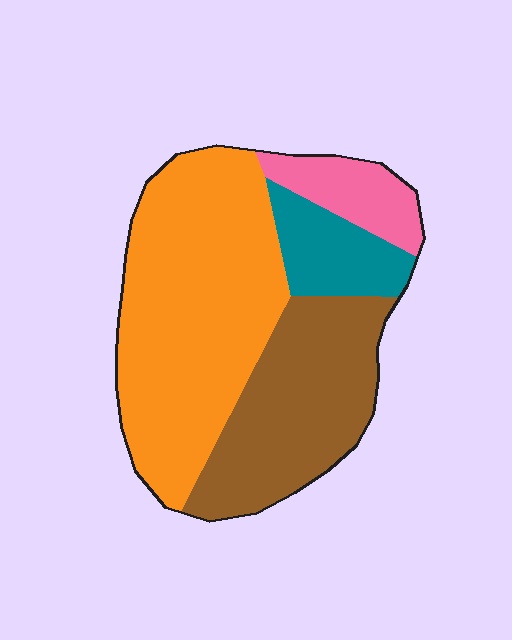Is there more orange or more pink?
Orange.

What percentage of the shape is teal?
Teal takes up about one eighth (1/8) of the shape.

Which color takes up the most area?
Orange, at roughly 50%.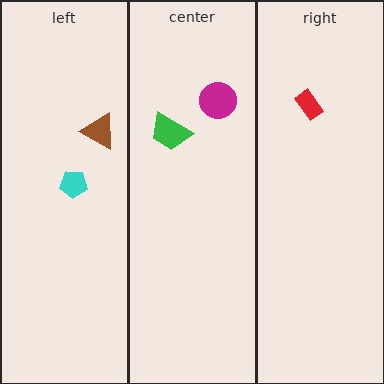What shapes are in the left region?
The cyan pentagon, the brown triangle.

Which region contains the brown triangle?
The left region.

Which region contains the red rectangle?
The right region.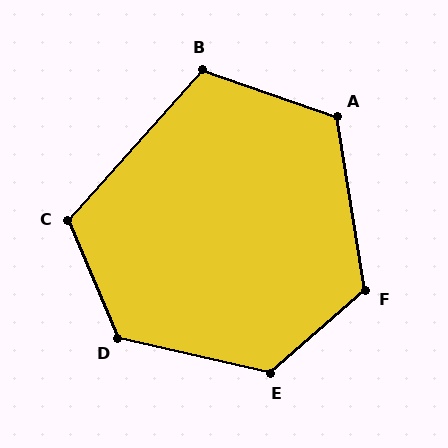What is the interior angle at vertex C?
Approximately 115 degrees (obtuse).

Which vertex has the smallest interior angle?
B, at approximately 112 degrees.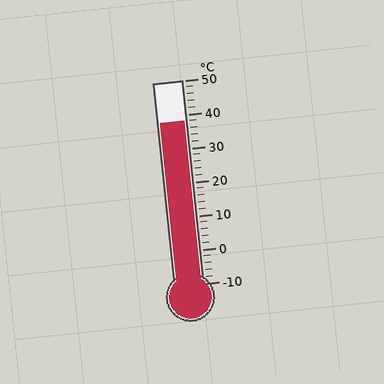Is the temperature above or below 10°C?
The temperature is above 10°C.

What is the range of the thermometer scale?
The thermometer scale ranges from -10°C to 50°C.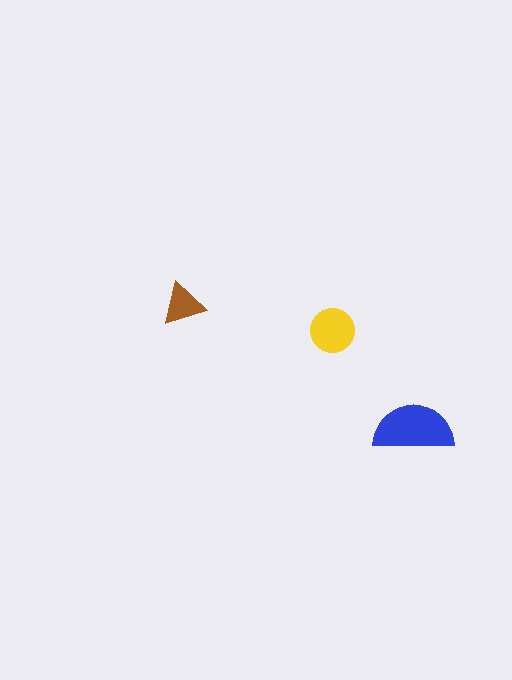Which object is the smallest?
The brown triangle.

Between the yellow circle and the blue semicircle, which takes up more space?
The blue semicircle.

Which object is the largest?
The blue semicircle.